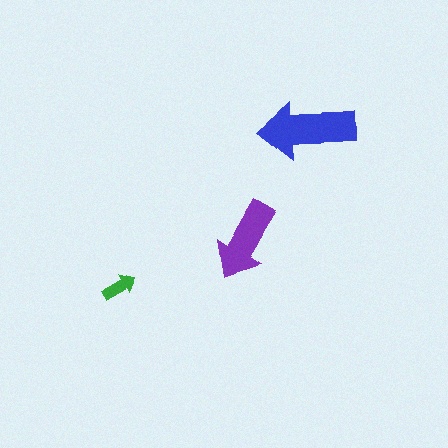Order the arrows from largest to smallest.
the blue one, the purple one, the green one.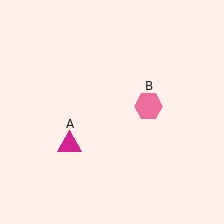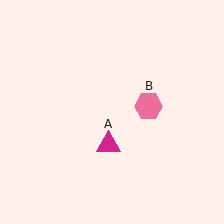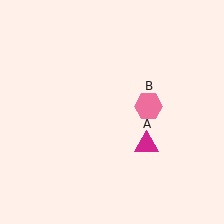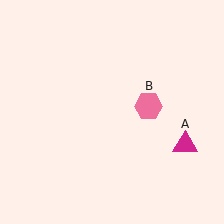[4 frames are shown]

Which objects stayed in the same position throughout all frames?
Pink hexagon (object B) remained stationary.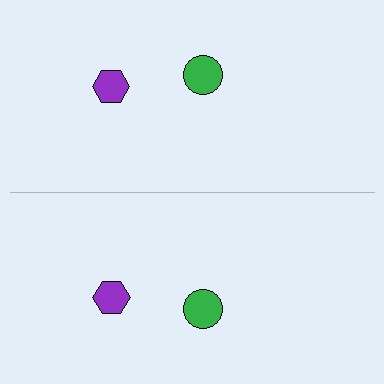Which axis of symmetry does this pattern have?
The pattern has a horizontal axis of symmetry running through the center of the image.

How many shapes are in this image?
There are 4 shapes in this image.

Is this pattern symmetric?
Yes, this pattern has bilateral (reflection) symmetry.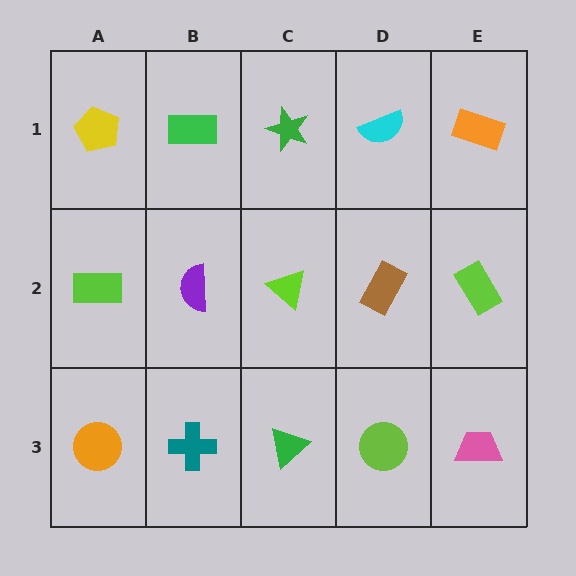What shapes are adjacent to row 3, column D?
A brown rectangle (row 2, column D), a green triangle (row 3, column C), a pink trapezoid (row 3, column E).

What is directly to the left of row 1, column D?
A green star.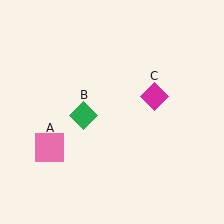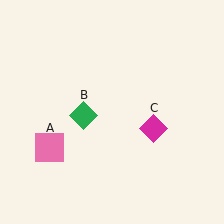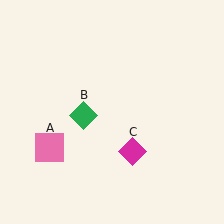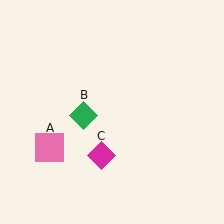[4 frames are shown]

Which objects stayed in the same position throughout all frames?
Pink square (object A) and green diamond (object B) remained stationary.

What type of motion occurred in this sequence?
The magenta diamond (object C) rotated clockwise around the center of the scene.